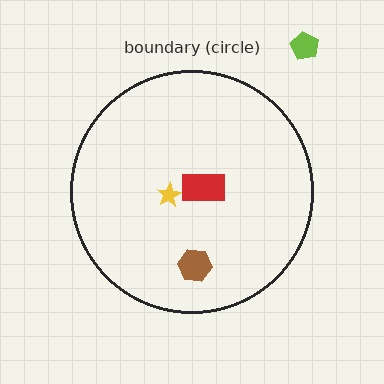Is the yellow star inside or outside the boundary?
Inside.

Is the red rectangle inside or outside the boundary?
Inside.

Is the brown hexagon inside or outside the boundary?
Inside.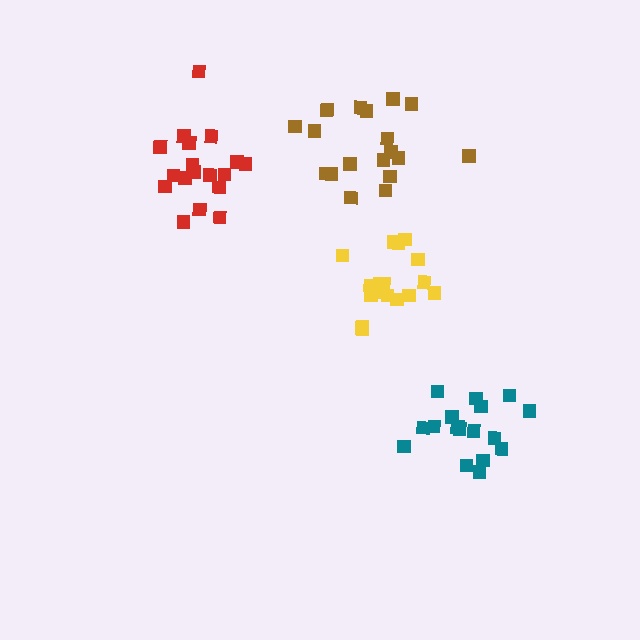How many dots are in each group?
Group 1: 18 dots, Group 2: 17 dots, Group 3: 19 dots, Group 4: 17 dots (71 total).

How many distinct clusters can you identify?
There are 4 distinct clusters.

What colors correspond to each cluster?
The clusters are colored: red, yellow, brown, teal.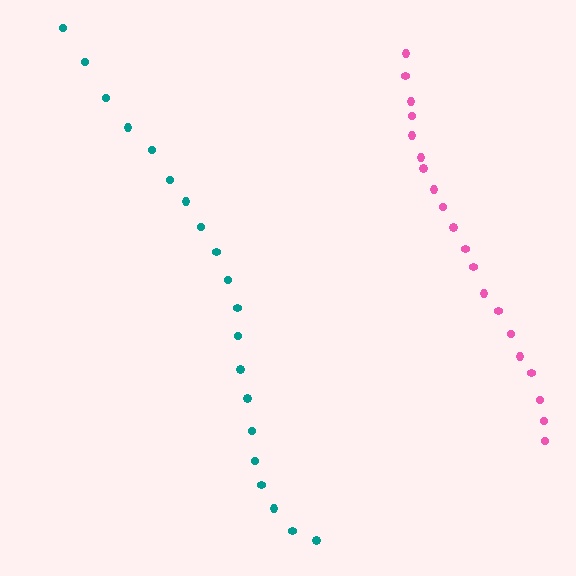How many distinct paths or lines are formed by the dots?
There are 2 distinct paths.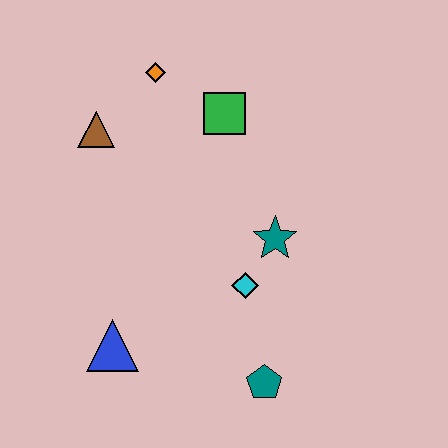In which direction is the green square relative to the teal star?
The green square is above the teal star.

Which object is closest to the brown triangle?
The orange diamond is closest to the brown triangle.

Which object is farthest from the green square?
The teal pentagon is farthest from the green square.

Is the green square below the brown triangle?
No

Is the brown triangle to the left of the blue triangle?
Yes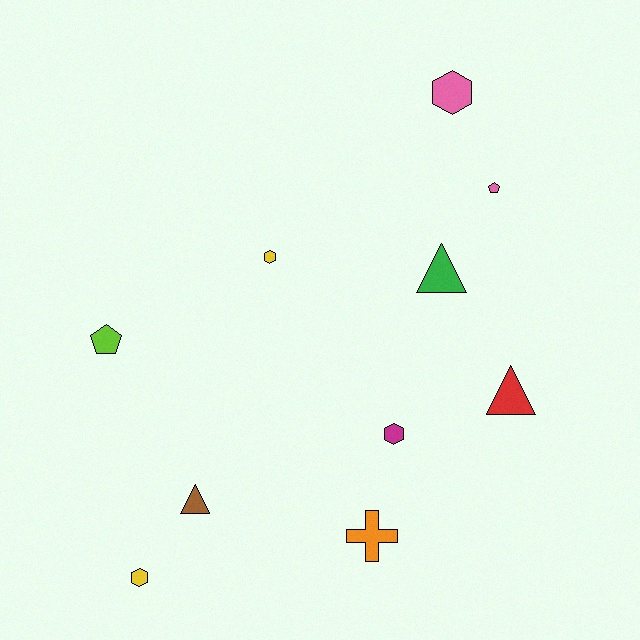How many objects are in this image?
There are 10 objects.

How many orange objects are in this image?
There is 1 orange object.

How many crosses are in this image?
There is 1 cross.